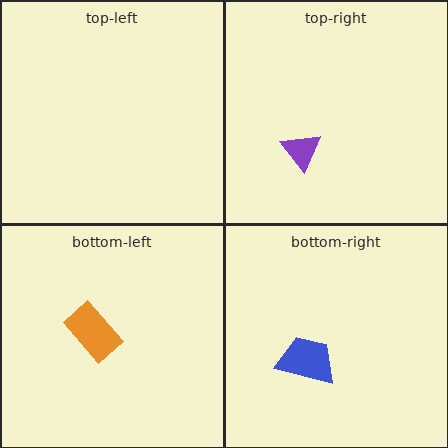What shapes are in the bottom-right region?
The blue trapezoid.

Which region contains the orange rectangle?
The bottom-left region.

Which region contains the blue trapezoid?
The bottom-right region.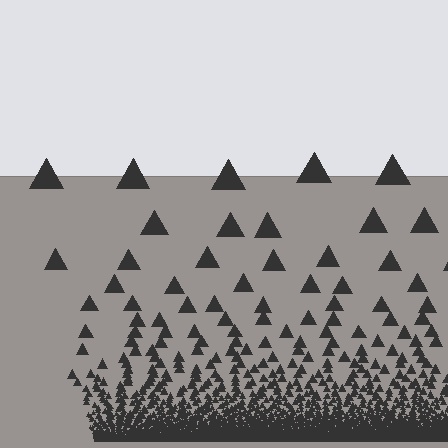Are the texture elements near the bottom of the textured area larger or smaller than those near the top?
Smaller. The gradient is inverted — elements near the bottom are smaller and denser.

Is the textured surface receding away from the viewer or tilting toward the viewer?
The surface appears to tilt toward the viewer. Texture elements get larger and sparser toward the top.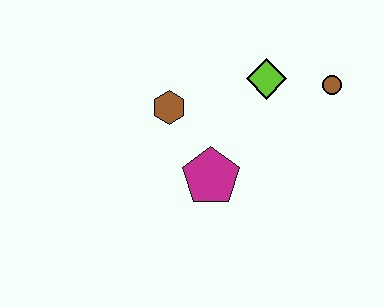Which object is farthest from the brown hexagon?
The brown circle is farthest from the brown hexagon.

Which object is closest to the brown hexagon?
The magenta pentagon is closest to the brown hexagon.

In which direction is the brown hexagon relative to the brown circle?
The brown hexagon is to the left of the brown circle.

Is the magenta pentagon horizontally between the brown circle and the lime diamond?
No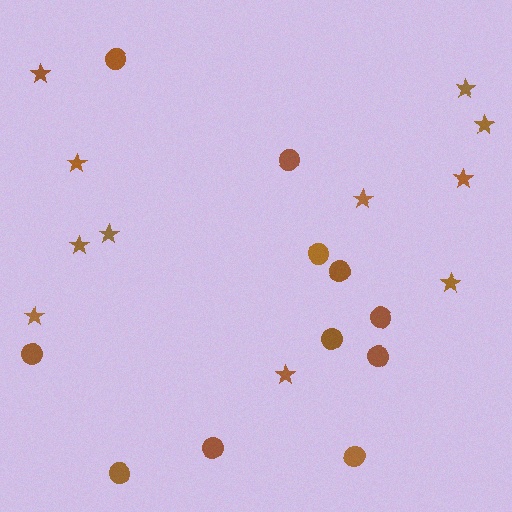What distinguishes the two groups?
There are 2 groups: one group of circles (11) and one group of stars (11).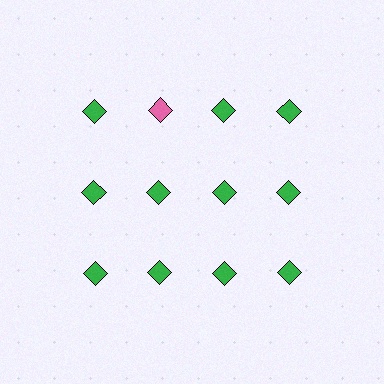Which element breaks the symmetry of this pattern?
The pink diamond in the top row, second from left column breaks the symmetry. All other shapes are green diamonds.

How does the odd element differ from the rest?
It has a different color: pink instead of green.